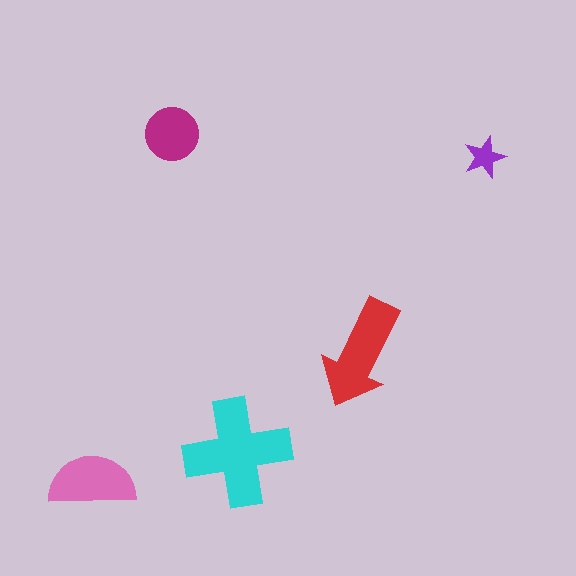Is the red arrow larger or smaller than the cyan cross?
Smaller.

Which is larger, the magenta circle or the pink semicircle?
The pink semicircle.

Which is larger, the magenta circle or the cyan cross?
The cyan cross.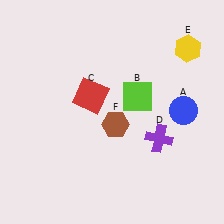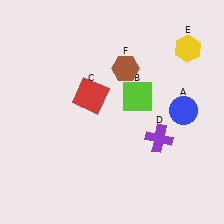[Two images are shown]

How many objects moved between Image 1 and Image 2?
1 object moved between the two images.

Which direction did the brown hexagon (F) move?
The brown hexagon (F) moved up.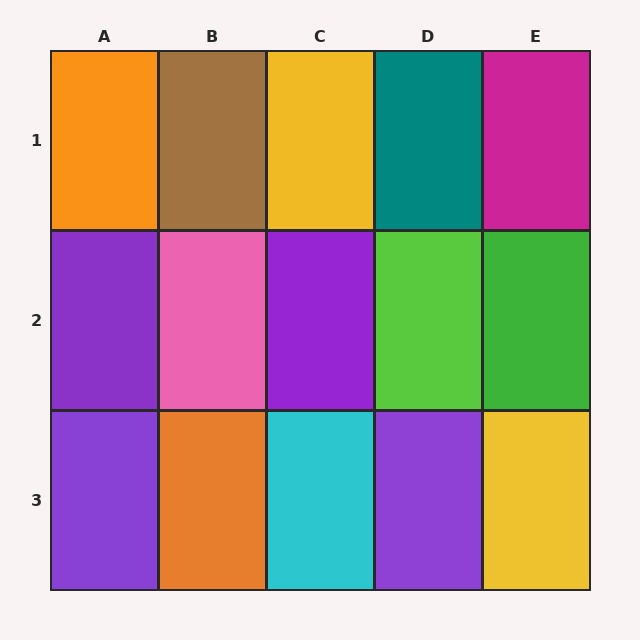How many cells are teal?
1 cell is teal.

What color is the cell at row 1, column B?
Brown.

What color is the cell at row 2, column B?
Pink.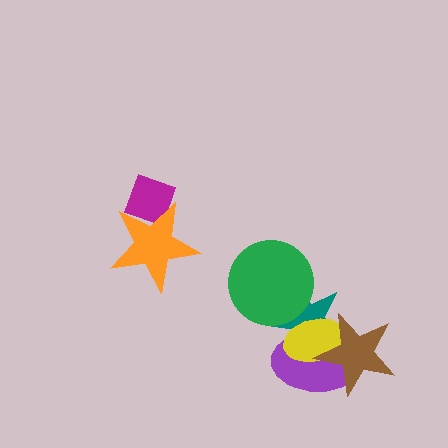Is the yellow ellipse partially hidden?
Yes, it is partially covered by another shape.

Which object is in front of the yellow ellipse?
The brown star is in front of the yellow ellipse.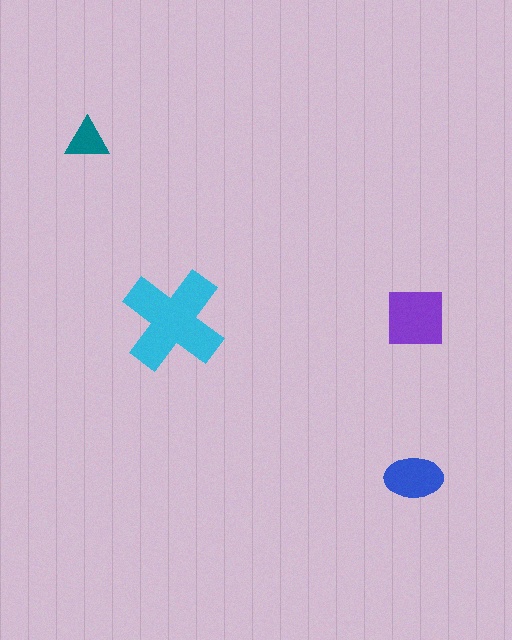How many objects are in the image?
There are 4 objects in the image.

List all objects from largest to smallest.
The cyan cross, the purple square, the blue ellipse, the teal triangle.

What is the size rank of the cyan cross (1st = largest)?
1st.